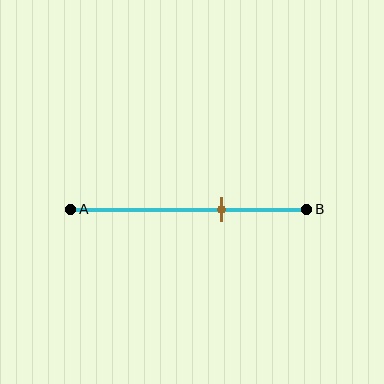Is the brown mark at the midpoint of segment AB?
No, the mark is at about 65% from A, not at the 50% midpoint.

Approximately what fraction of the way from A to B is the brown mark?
The brown mark is approximately 65% of the way from A to B.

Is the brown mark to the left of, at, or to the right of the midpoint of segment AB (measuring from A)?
The brown mark is to the right of the midpoint of segment AB.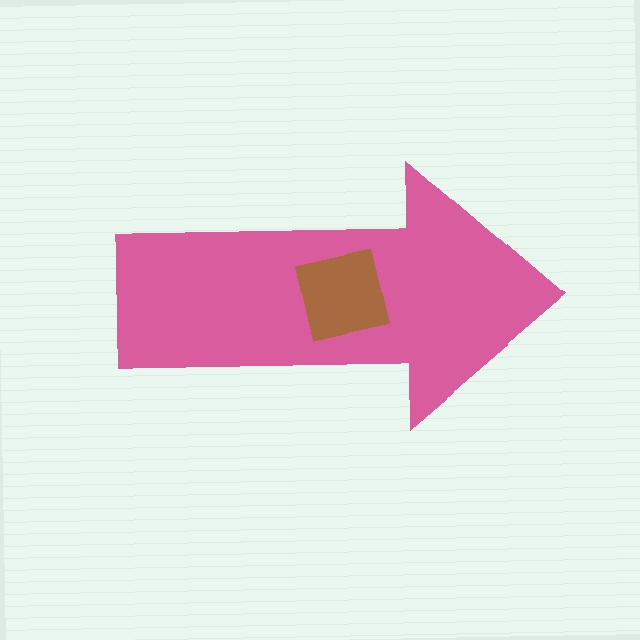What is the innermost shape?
The brown square.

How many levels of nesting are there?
2.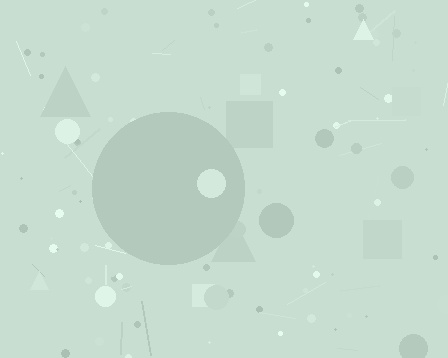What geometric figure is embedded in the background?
A circle is embedded in the background.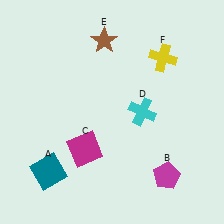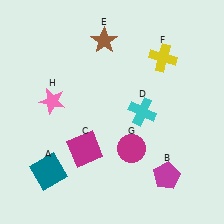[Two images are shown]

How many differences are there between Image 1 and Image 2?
There are 2 differences between the two images.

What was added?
A magenta circle (G), a pink star (H) were added in Image 2.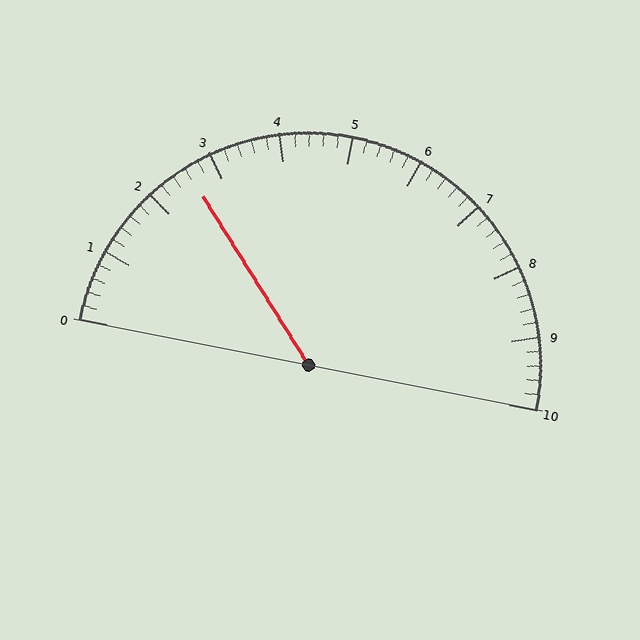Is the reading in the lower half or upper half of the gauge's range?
The reading is in the lower half of the range (0 to 10).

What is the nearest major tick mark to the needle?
The nearest major tick mark is 3.